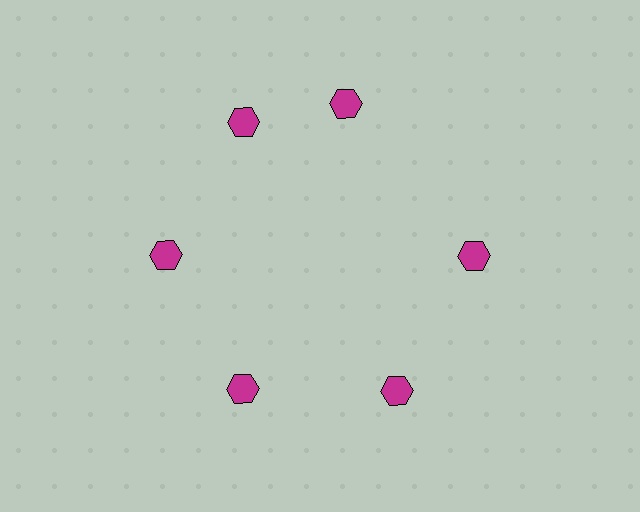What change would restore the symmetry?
The symmetry would be restored by rotating it back into even spacing with its neighbors so that all 6 hexagons sit at equal angles and equal distance from the center.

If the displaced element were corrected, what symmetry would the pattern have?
It would have 6-fold rotational symmetry — the pattern would map onto itself every 60 degrees.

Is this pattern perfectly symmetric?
No. The 6 magenta hexagons are arranged in a ring, but one element near the 1 o'clock position is rotated out of alignment along the ring, breaking the 6-fold rotational symmetry.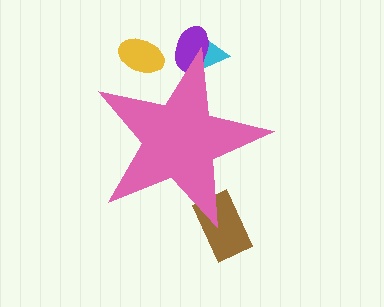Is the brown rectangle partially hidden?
Yes, the brown rectangle is partially hidden behind the pink star.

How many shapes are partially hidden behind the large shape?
4 shapes are partially hidden.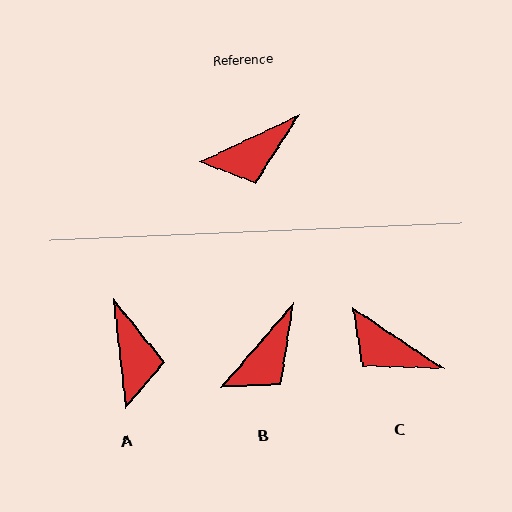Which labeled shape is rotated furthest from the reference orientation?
A, about 71 degrees away.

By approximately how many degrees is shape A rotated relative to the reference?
Approximately 71 degrees counter-clockwise.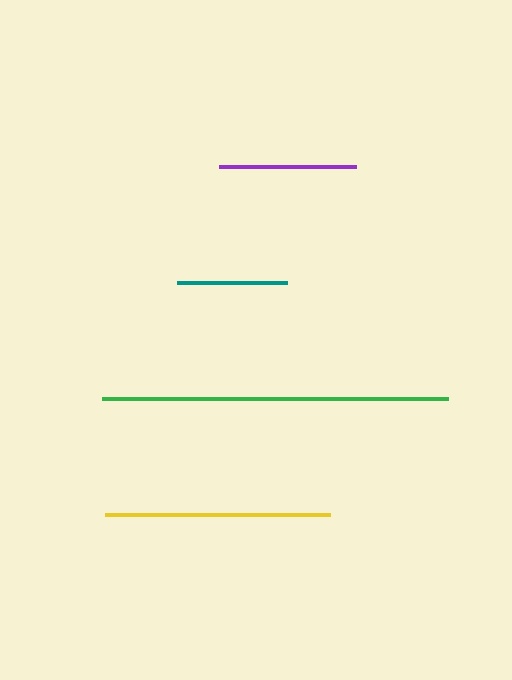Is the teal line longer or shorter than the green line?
The green line is longer than the teal line.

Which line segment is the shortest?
The teal line is the shortest at approximately 110 pixels.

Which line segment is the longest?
The green line is the longest at approximately 345 pixels.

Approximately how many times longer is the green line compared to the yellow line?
The green line is approximately 1.5 times the length of the yellow line.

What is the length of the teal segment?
The teal segment is approximately 110 pixels long.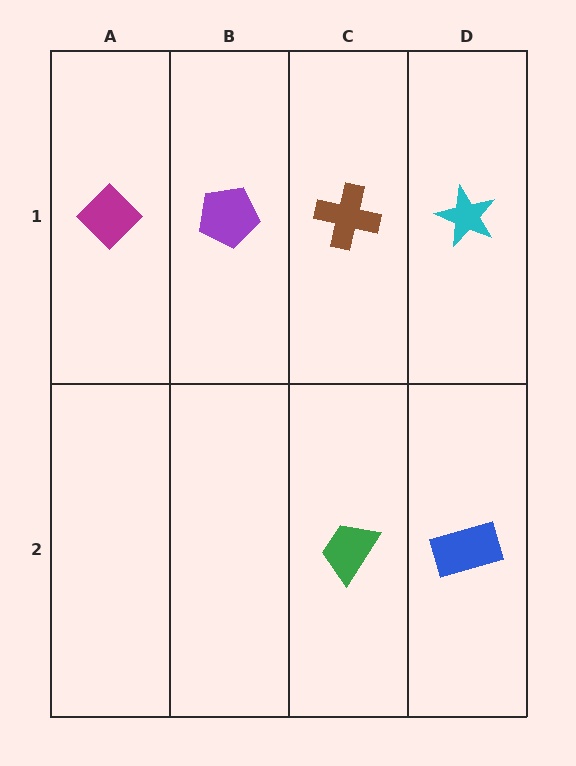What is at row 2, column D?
A blue rectangle.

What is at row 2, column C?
A green trapezoid.